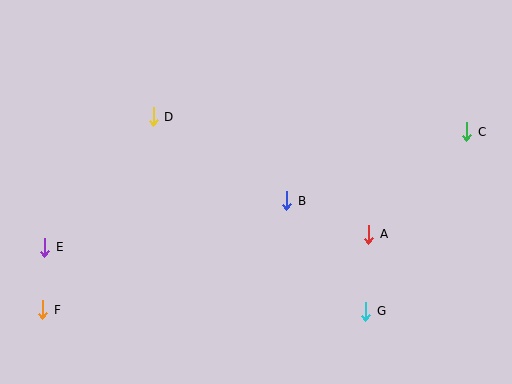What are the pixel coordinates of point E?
Point E is at (45, 247).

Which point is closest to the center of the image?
Point B at (287, 201) is closest to the center.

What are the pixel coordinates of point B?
Point B is at (287, 201).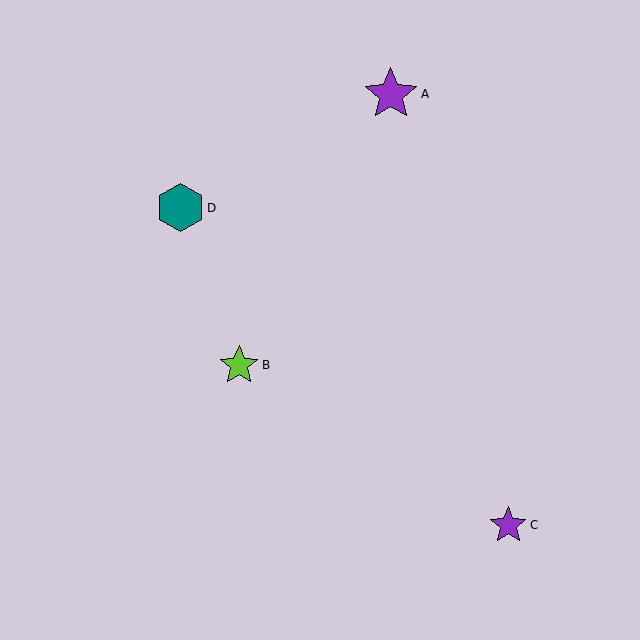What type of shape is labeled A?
Shape A is a purple star.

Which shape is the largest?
The purple star (labeled A) is the largest.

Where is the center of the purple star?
The center of the purple star is at (508, 525).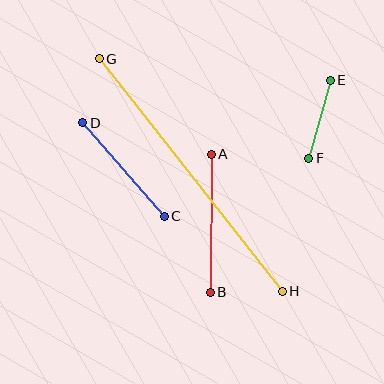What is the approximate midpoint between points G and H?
The midpoint is at approximately (191, 175) pixels.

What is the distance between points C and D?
The distance is approximately 124 pixels.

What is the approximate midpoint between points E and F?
The midpoint is at approximately (319, 119) pixels.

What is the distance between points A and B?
The distance is approximately 138 pixels.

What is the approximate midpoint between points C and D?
The midpoint is at approximately (124, 170) pixels.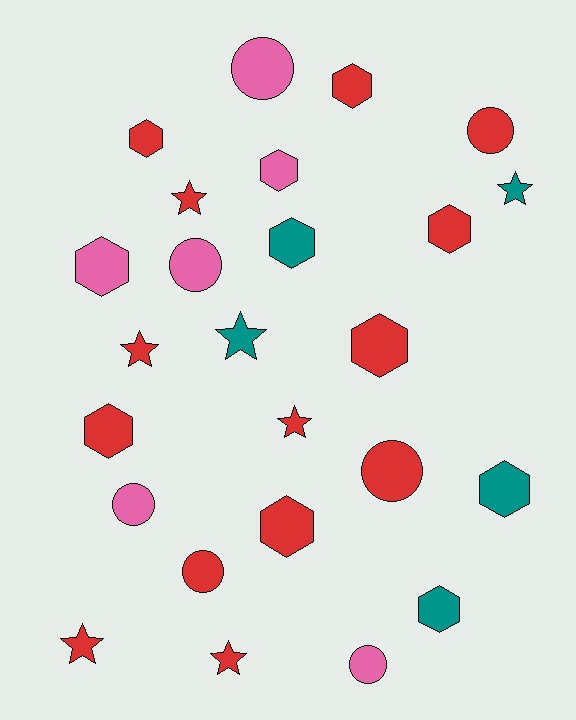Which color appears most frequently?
Red, with 14 objects.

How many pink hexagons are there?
There are 2 pink hexagons.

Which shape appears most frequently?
Hexagon, with 11 objects.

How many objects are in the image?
There are 25 objects.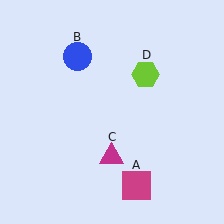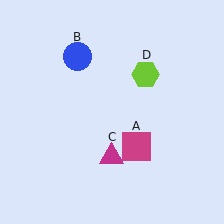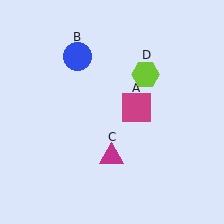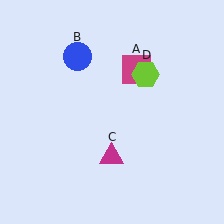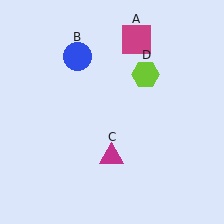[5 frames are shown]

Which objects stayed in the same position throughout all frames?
Blue circle (object B) and magenta triangle (object C) and lime hexagon (object D) remained stationary.